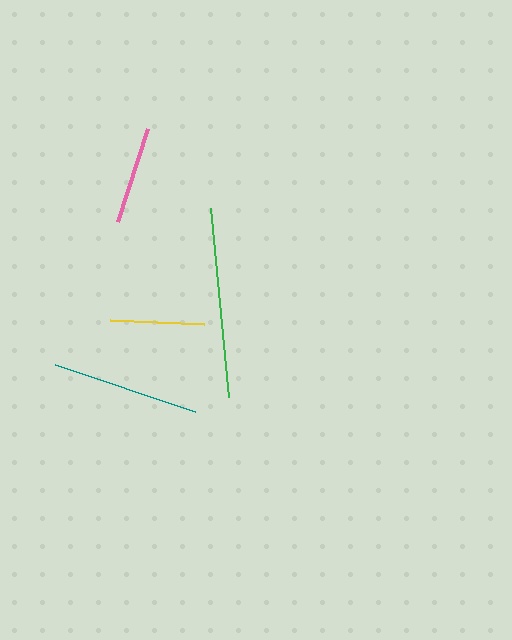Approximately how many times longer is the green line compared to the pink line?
The green line is approximately 1.9 times the length of the pink line.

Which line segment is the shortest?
The yellow line is the shortest at approximately 94 pixels.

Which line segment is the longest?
The green line is the longest at approximately 190 pixels.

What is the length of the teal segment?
The teal segment is approximately 148 pixels long.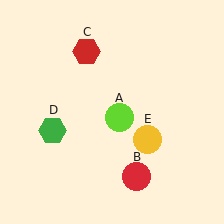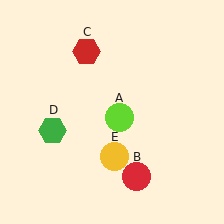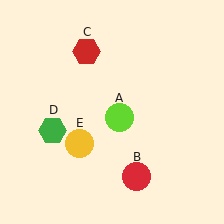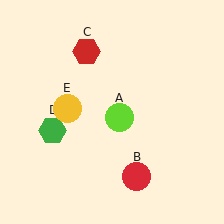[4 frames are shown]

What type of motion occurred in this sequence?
The yellow circle (object E) rotated clockwise around the center of the scene.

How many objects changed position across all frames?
1 object changed position: yellow circle (object E).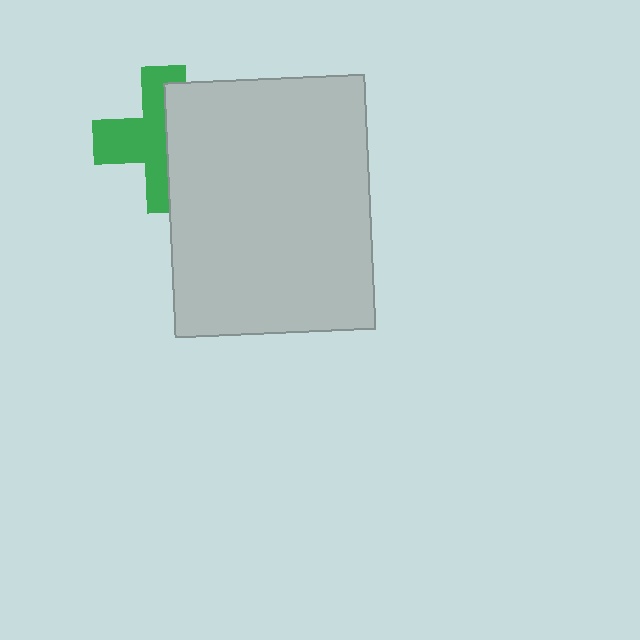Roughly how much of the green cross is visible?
About half of it is visible (roughly 52%).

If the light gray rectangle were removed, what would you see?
You would see the complete green cross.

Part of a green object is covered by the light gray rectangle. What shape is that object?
It is a cross.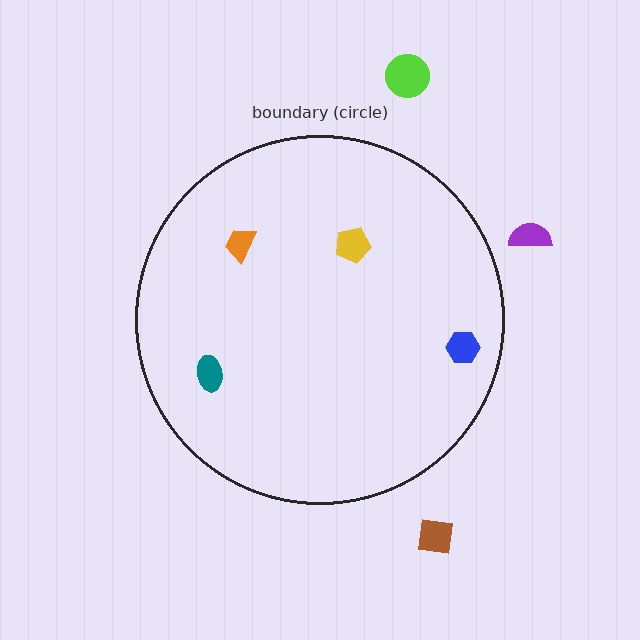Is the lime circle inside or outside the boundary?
Outside.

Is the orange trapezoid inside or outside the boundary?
Inside.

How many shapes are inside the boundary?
4 inside, 3 outside.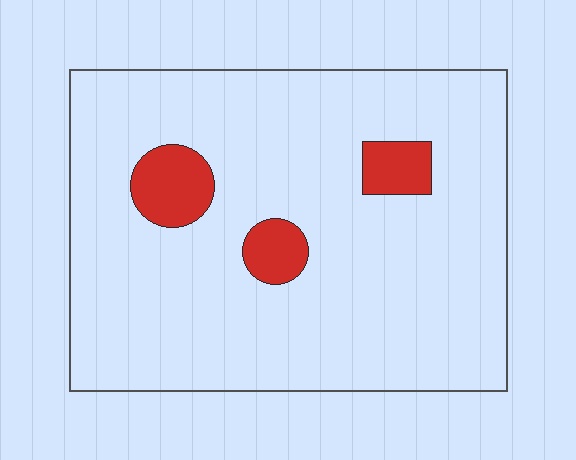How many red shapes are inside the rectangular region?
3.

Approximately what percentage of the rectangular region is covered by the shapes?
Approximately 10%.